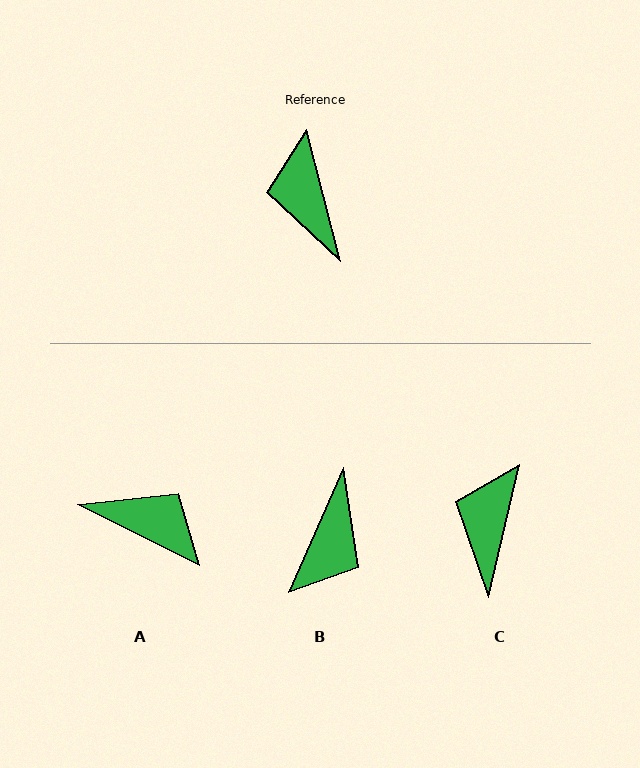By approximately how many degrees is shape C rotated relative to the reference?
Approximately 28 degrees clockwise.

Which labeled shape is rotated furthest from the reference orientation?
B, about 142 degrees away.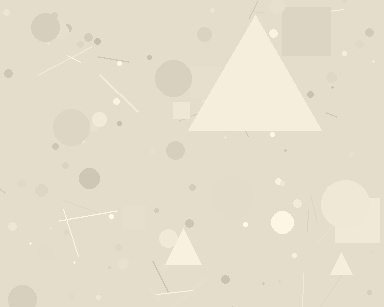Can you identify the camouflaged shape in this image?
The camouflaged shape is a triangle.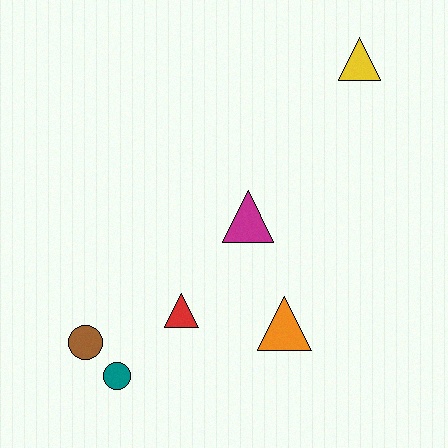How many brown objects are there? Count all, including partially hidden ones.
There is 1 brown object.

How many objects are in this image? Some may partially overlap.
There are 6 objects.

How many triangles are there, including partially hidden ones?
There are 4 triangles.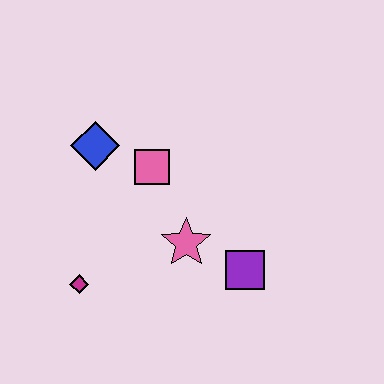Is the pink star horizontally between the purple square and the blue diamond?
Yes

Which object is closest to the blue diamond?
The pink square is closest to the blue diamond.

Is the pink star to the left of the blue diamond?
No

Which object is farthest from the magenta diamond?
The purple square is farthest from the magenta diamond.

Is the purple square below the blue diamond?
Yes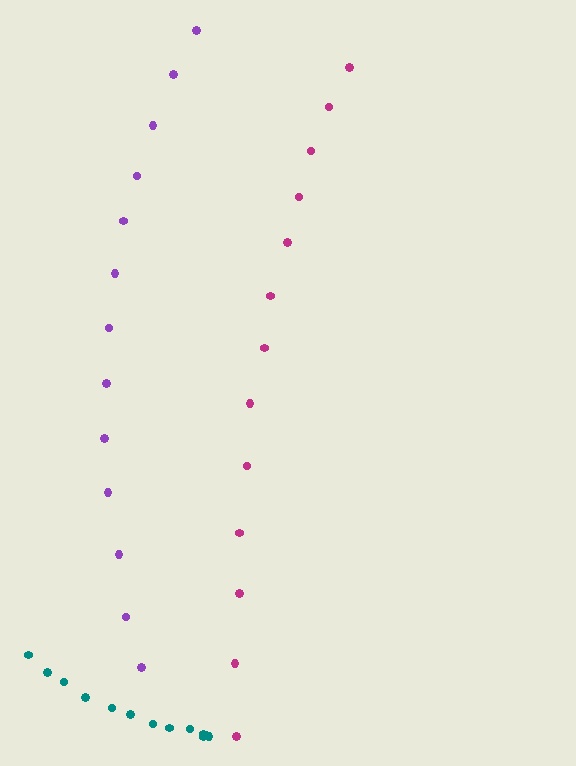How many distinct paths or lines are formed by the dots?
There are 3 distinct paths.